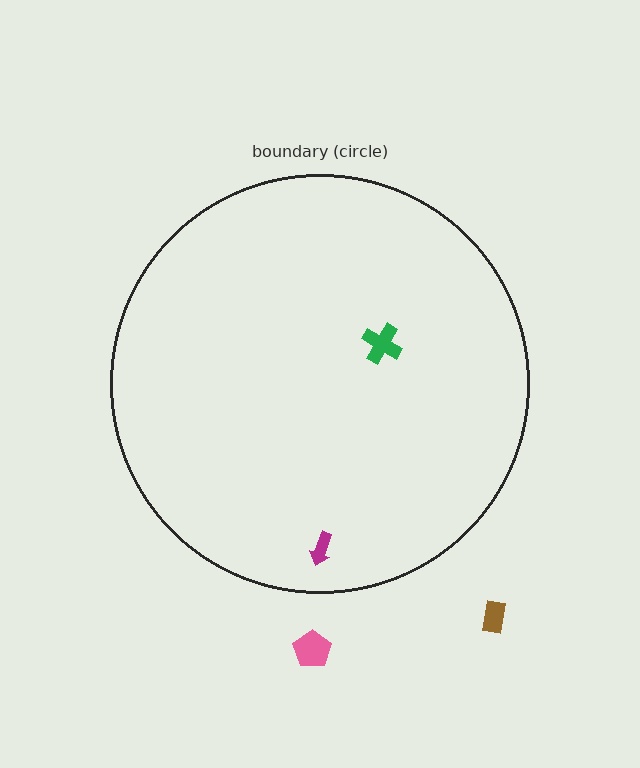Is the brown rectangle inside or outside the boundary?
Outside.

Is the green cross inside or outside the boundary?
Inside.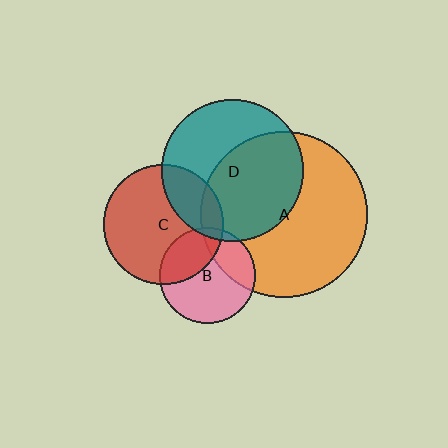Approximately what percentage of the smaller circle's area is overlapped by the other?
Approximately 25%.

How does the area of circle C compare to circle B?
Approximately 1.6 times.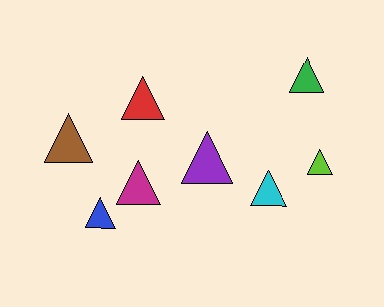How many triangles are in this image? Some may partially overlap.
There are 8 triangles.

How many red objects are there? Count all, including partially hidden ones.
There is 1 red object.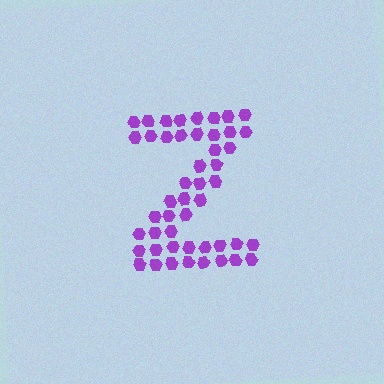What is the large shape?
The large shape is the letter Z.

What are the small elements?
The small elements are hexagons.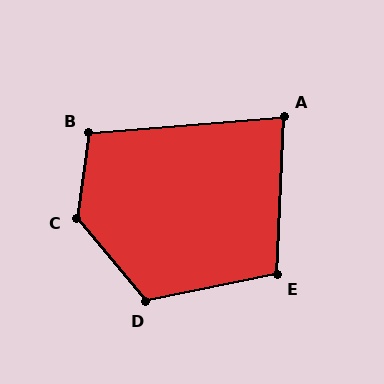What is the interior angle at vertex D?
Approximately 119 degrees (obtuse).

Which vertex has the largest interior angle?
C, at approximately 131 degrees.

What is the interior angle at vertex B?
Approximately 103 degrees (obtuse).